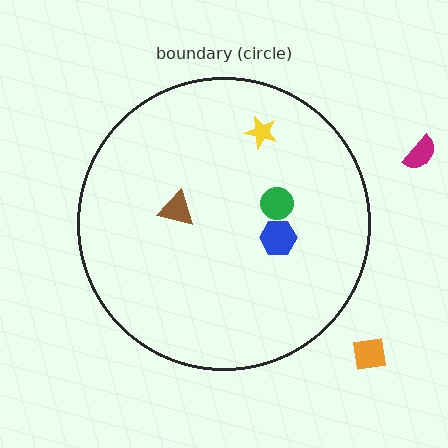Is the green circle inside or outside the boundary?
Inside.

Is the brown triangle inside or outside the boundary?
Inside.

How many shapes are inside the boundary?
4 inside, 2 outside.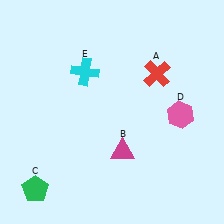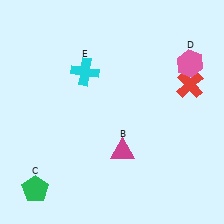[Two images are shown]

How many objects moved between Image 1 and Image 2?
2 objects moved between the two images.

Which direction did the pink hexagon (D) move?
The pink hexagon (D) moved up.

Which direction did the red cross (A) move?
The red cross (A) moved right.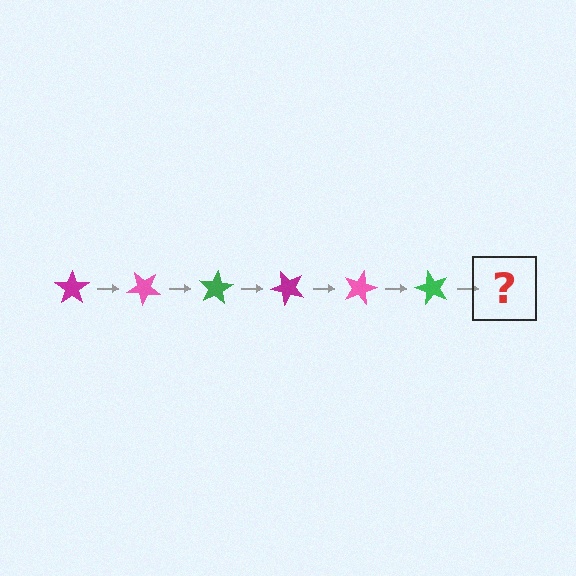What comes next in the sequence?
The next element should be a magenta star, rotated 240 degrees from the start.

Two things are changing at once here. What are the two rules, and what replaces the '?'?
The two rules are that it rotates 40 degrees each step and the color cycles through magenta, pink, and green. The '?' should be a magenta star, rotated 240 degrees from the start.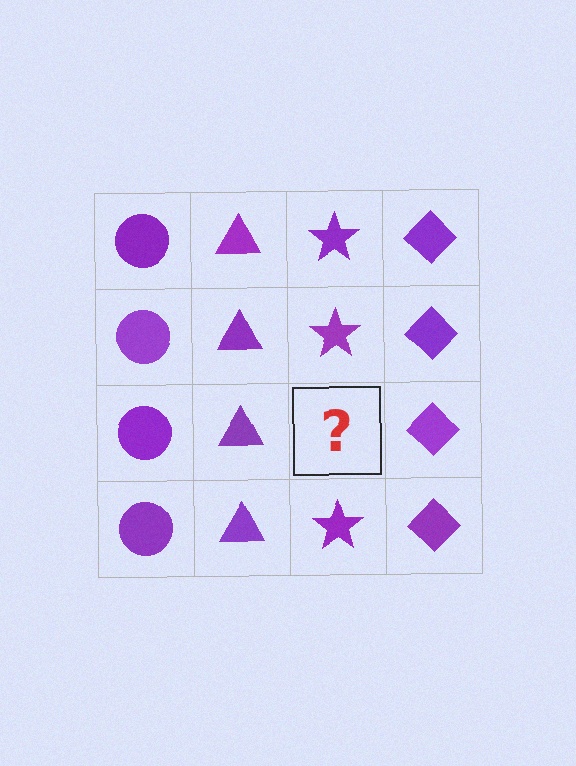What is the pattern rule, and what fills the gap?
The rule is that each column has a consistent shape. The gap should be filled with a purple star.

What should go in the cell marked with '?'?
The missing cell should contain a purple star.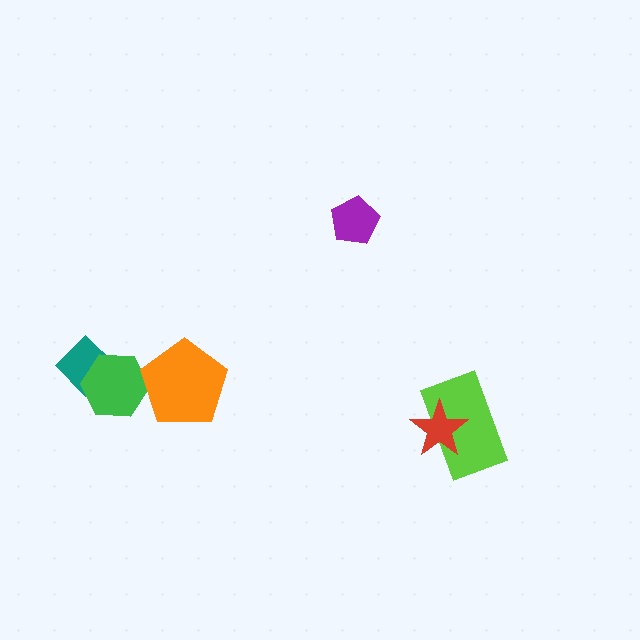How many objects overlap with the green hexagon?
2 objects overlap with the green hexagon.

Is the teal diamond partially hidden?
Yes, it is partially covered by another shape.